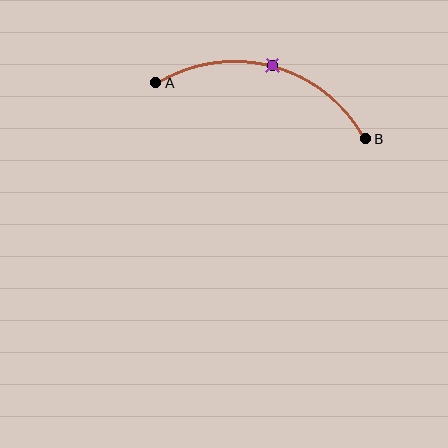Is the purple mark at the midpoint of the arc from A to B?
Yes. The purple mark lies on the arc at equal arc-length from both A and B — it is the arc midpoint.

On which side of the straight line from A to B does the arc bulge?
The arc bulges above the straight line connecting A and B.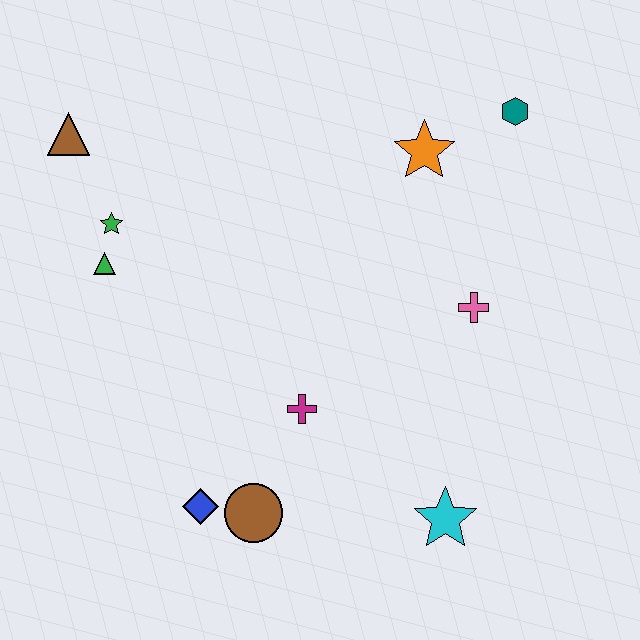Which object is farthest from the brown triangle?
The cyan star is farthest from the brown triangle.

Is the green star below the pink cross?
No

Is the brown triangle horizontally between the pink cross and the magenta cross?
No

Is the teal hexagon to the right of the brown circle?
Yes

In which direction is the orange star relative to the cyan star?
The orange star is above the cyan star.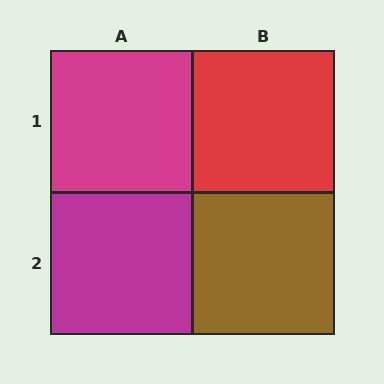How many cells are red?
1 cell is red.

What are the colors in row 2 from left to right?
Magenta, brown.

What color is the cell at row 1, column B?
Red.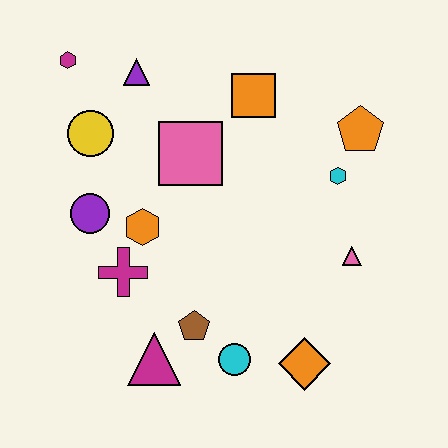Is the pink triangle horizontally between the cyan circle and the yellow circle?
No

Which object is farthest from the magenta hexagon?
The orange diamond is farthest from the magenta hexagon.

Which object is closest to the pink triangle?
The cyan hexagon is closest to the pink triangle.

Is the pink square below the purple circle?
No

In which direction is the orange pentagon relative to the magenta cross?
The orange pentagon is to the right of the magenta cross.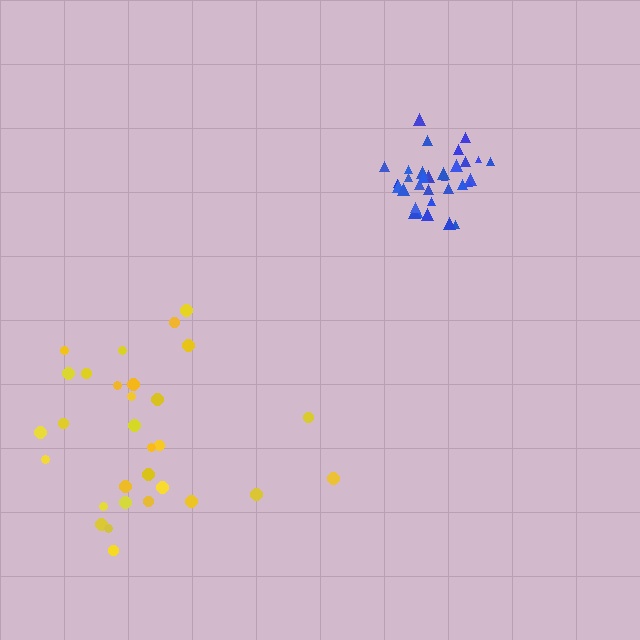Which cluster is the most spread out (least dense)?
Yellow.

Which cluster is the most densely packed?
Blue.